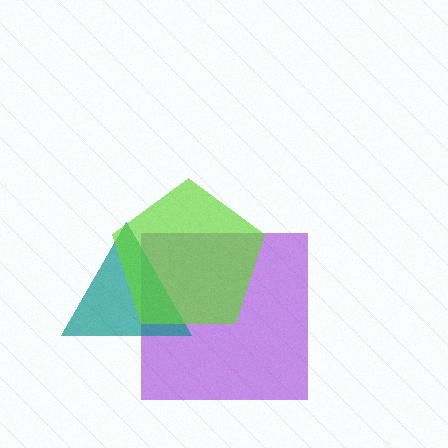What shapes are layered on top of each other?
The layered shapes are: a purple square, a teal triangle, a lime pentagon.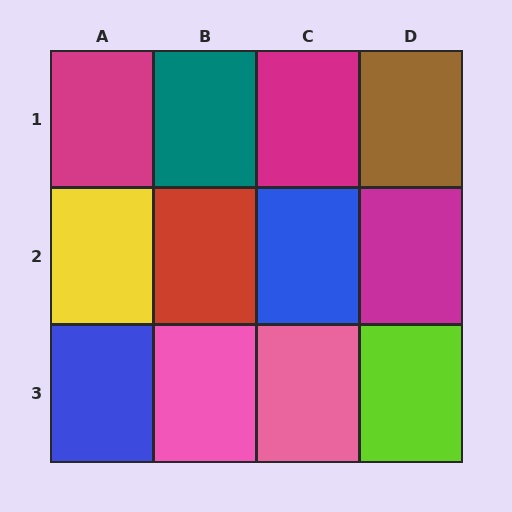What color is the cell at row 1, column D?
Brown.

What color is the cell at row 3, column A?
Blue.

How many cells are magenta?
3 cells are magenta.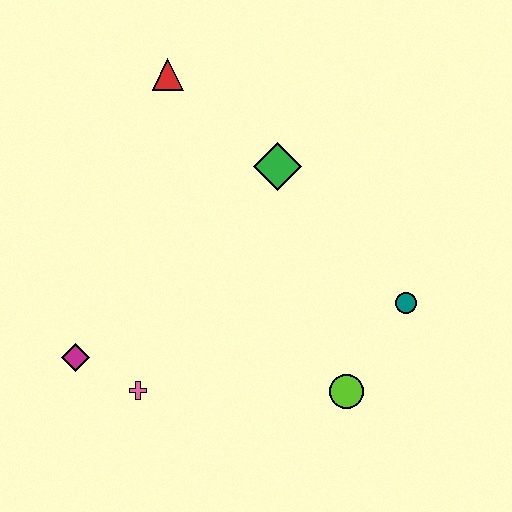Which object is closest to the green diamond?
The red triangle is closest to the green diamond.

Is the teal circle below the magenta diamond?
No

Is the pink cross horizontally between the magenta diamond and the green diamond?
Yes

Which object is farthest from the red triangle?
The lime circle is farthest from the red triangle.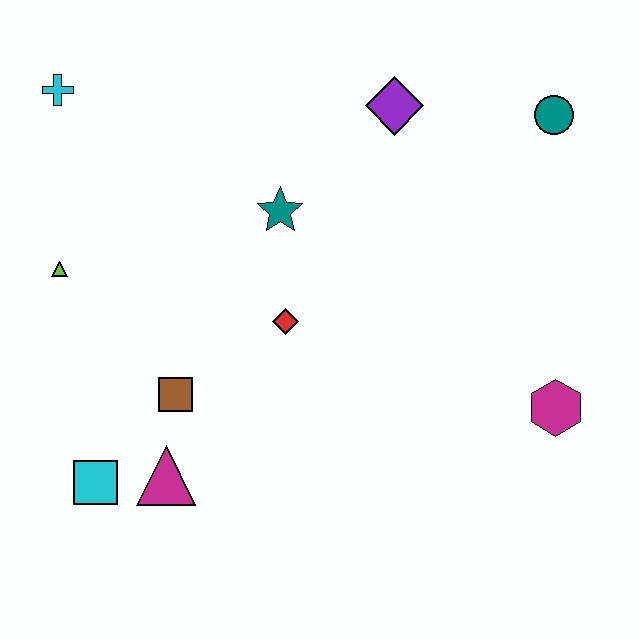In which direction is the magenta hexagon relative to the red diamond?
The magenta hexagon is to the right of the red diamond.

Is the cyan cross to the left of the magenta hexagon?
Yes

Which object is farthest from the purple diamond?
The cyan square is farthest from the purple diamond.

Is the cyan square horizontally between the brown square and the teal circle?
No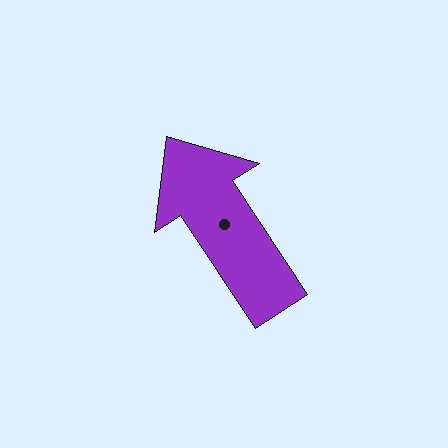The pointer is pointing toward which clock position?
Roughly 11 o'clock.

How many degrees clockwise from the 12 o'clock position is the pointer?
Approximately 327 degrees.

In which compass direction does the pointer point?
Northwest.